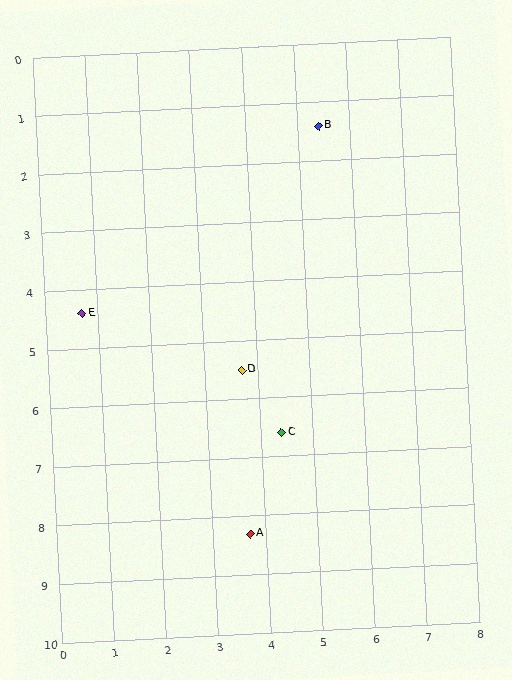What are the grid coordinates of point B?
Point B is at approximately (5.4, 1.4).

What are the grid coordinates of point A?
Point A is at approximately (3.7, 8.3).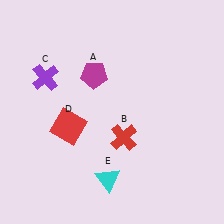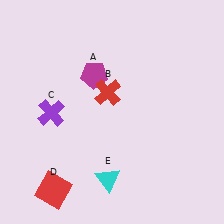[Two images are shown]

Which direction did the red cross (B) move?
The red cross (B) moved up.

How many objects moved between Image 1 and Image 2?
3 objects moved between the two images.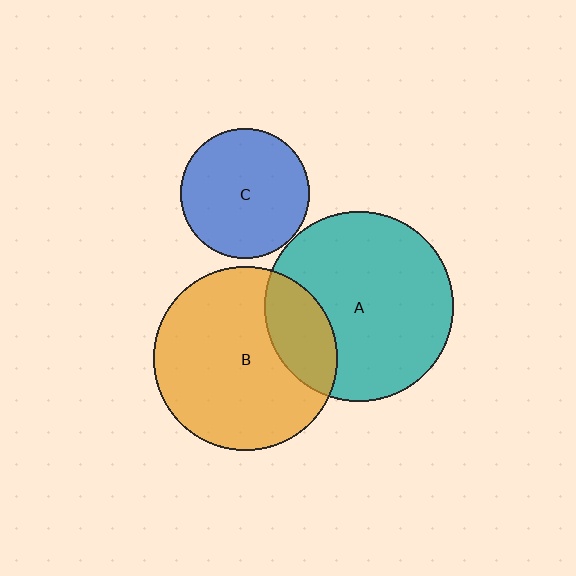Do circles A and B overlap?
Yes.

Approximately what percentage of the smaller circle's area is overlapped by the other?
Approximately 20%.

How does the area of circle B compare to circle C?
Approximately 2.0 times.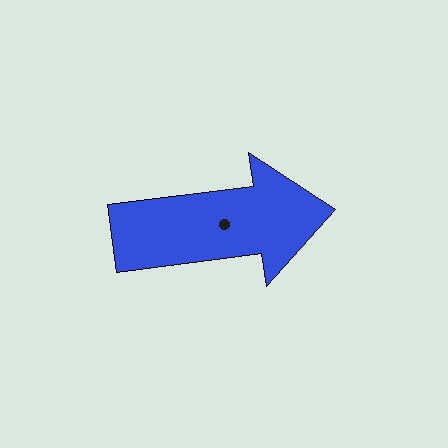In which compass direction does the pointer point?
East.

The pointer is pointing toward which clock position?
Roughly 3 o'clock.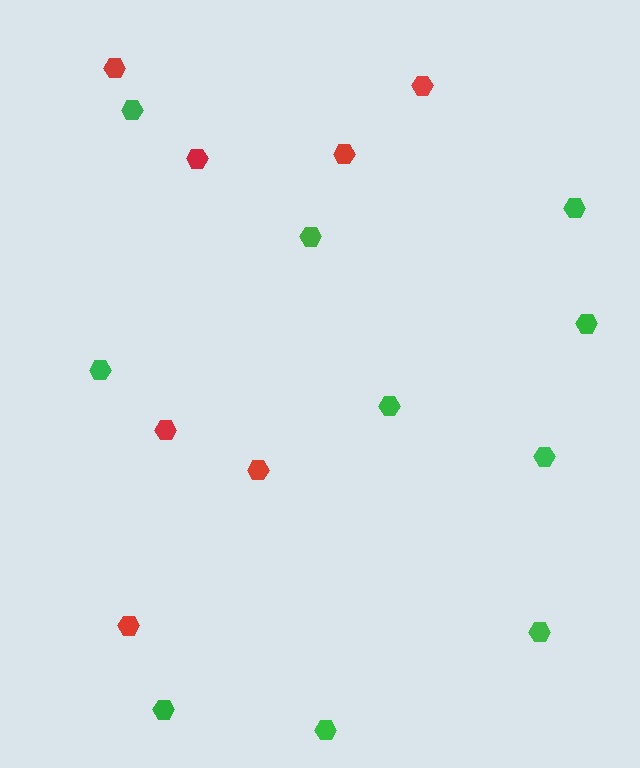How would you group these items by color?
There are 2 groups: one group of red hexagons (7) and one group of green hexagons (10).